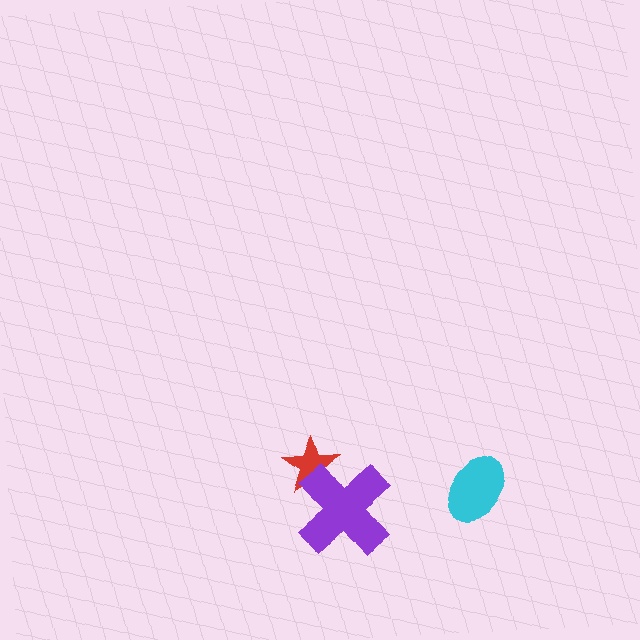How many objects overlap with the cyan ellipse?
0 objects overlap with the cyan ellipse.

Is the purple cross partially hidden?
No, no other shape covers it.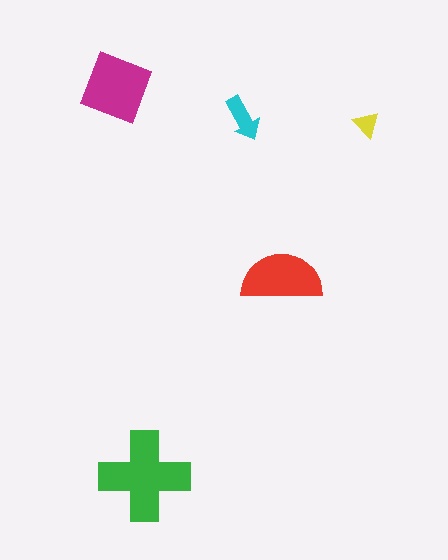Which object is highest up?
The magenta diamond is topmost.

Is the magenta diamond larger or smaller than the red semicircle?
Larger.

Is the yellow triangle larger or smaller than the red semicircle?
Smaller.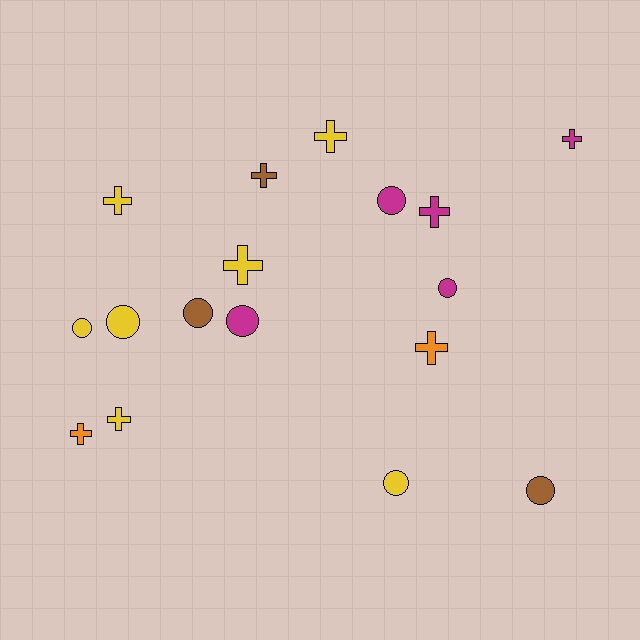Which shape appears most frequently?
Cross, with 9 objects.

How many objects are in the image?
There are 17 objects.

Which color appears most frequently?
Yellow, with 7 objects.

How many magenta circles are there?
There are 3 magenta circles.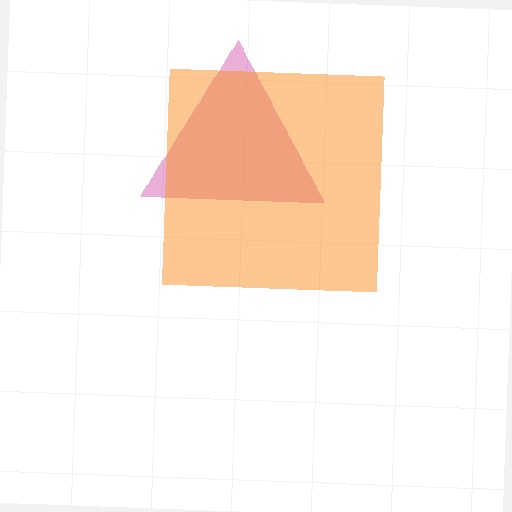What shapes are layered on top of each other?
The layered shapes are: a magenta triangle, an orange square.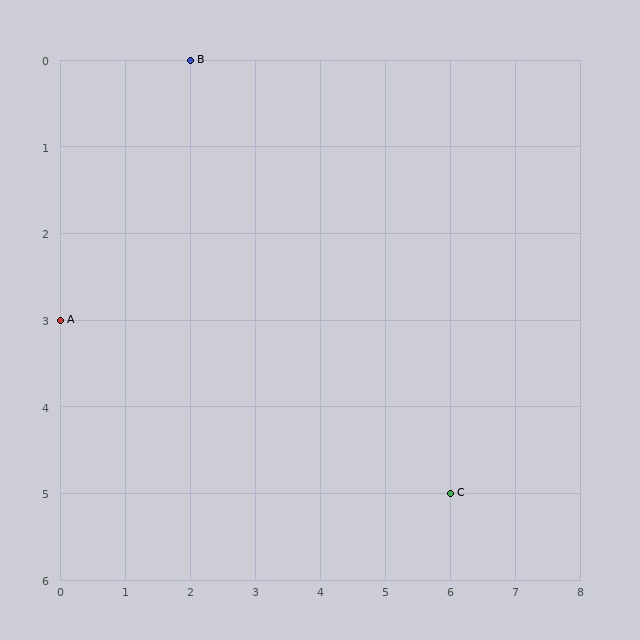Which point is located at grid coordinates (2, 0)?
Point B is at (2, 0).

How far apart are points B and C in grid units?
Points B and C are 4 columns and 5 rows apart (about 6.4 grid units diagonally).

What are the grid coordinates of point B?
Point B is at grid coordinates (2, 0).